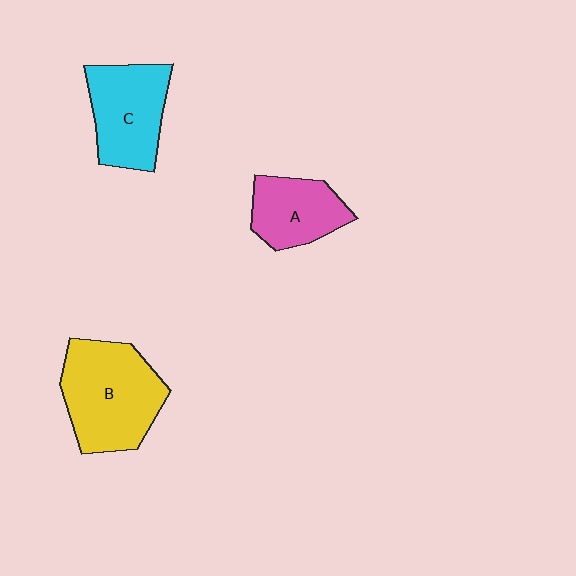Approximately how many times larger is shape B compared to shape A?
Approximately 1.6 times.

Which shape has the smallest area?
Shape A (pink).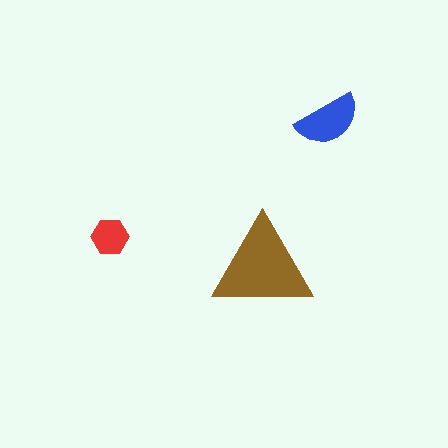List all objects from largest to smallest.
The brown triangle, the blue semicircle, the red hexagon.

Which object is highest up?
The blue semicircle is topmost.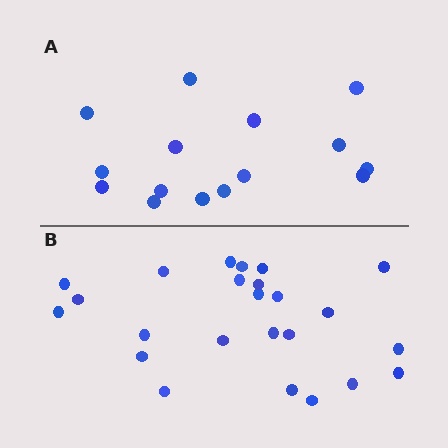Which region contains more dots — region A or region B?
Region B (the bottom region) has more dots.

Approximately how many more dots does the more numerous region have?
Region B has roughly 8 or so more dots than region A.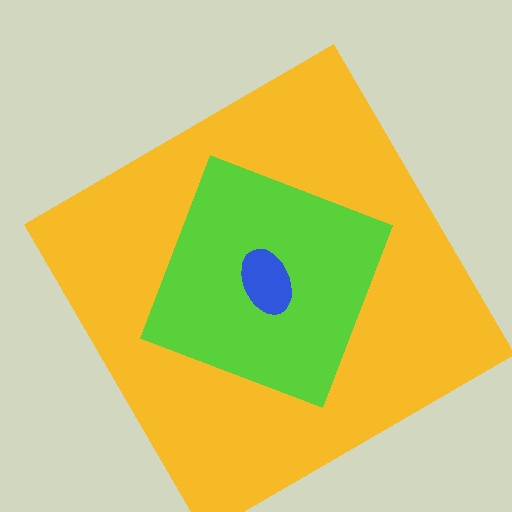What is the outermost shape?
The yellow diamond.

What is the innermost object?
The blue ellipse.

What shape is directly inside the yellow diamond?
The lime diamond.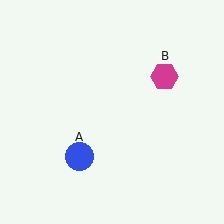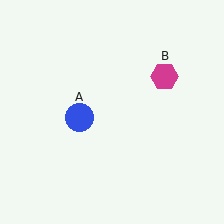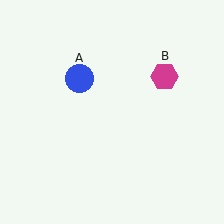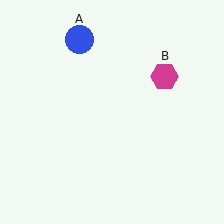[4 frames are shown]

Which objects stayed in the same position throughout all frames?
Magenta hexagon (object B) remained stationary.